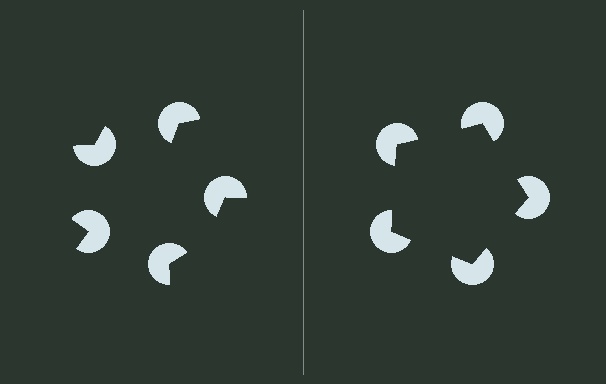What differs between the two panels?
The pac-man discs are positioned identically on both sides; only the wedge orientations differ. On the right they align to a pentagon; on the left they are misaligned.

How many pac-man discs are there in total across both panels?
10 — 5 on each side.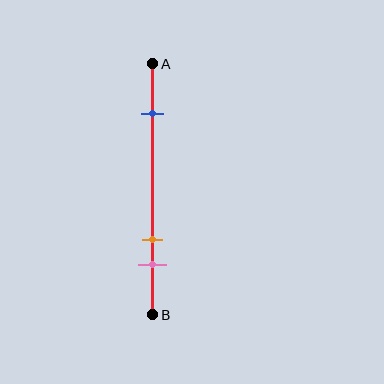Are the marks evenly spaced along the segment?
No, the marks are not evenly spaced.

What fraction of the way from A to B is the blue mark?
The blue mark is approximately 20% (0.2) of the way from A to B.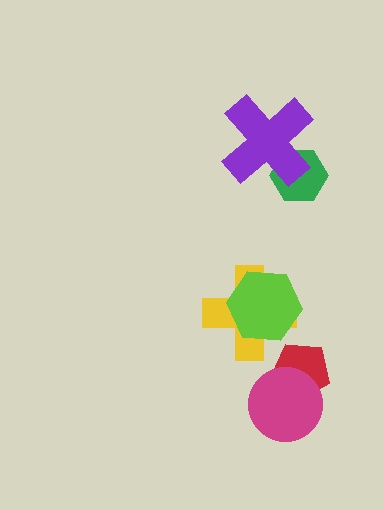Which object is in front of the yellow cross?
The lime hexagon is in front of the yellow cross.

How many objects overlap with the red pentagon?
1 object overlaps with the red pentagon.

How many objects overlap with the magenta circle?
1 object overlaps with the magenta circle.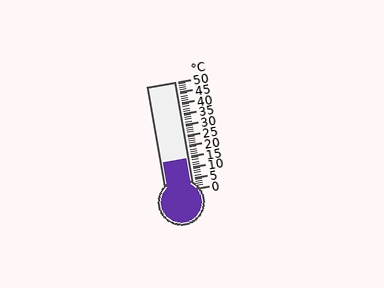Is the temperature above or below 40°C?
The temperature is below 40°C.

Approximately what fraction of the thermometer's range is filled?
The thermometer is filled to approximately 30% of its range.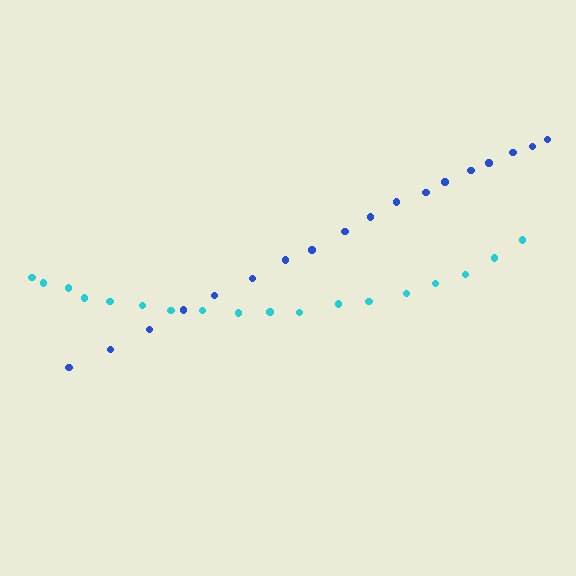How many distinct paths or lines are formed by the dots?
There are 2 distinct paths.